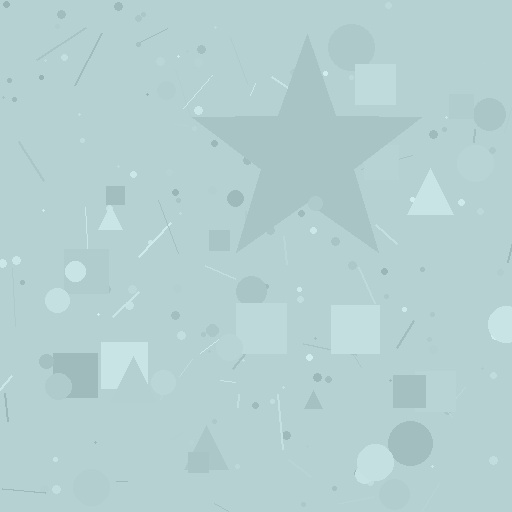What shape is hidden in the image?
A star is hidden in the image.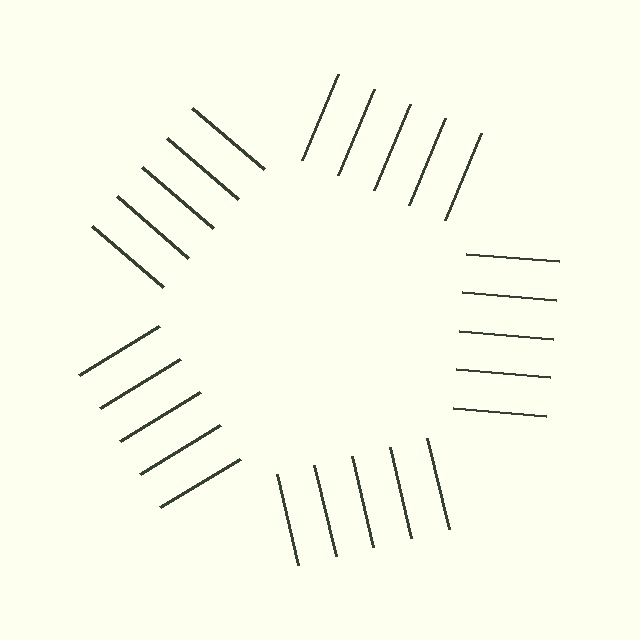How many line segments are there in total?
25 — 5 along each of the 5 edges.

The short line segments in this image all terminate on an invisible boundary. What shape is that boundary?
An illusory pentagon — the line segments terminate on its edges but no continuous stroke is drawn.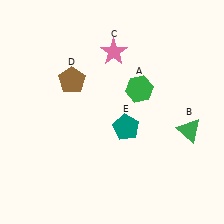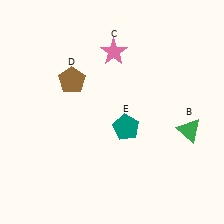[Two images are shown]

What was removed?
The green hexagon (A) was removed in Image 2.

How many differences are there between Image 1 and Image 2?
There is 1 difference between the two images.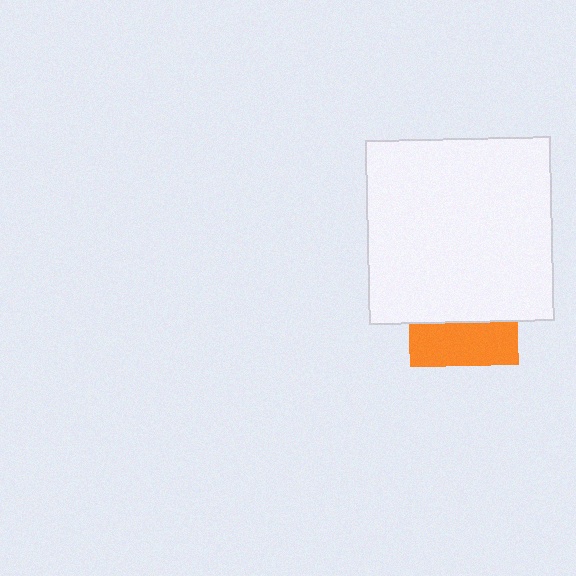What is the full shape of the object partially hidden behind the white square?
The partially hidden object is an orange square.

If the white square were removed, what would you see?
You would see the complete orange square.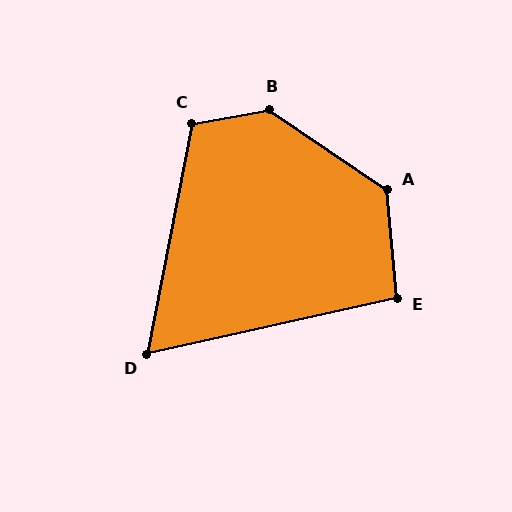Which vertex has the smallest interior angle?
D, at approximately 66 degrees.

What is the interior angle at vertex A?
Approximately 129 degrees (obtuse).